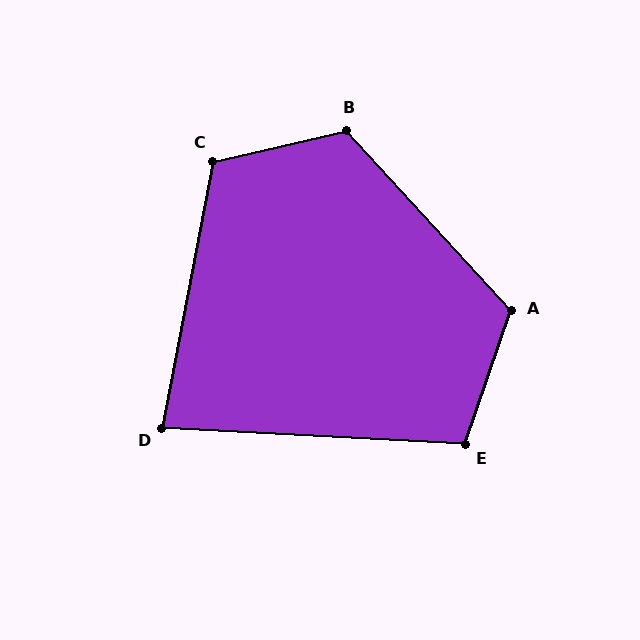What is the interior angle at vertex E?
Approximately 106 degrees (obtuse).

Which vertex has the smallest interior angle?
D, at approximately 82 degrees.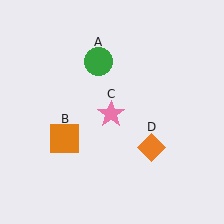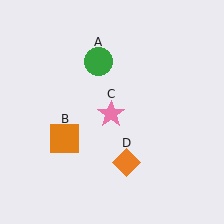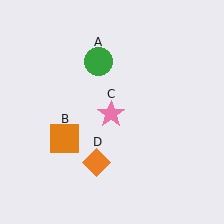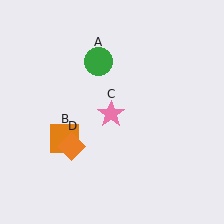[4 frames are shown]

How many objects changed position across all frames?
1 object changed position: orange diamond (object D).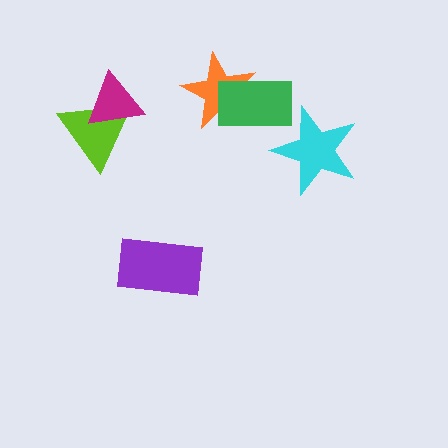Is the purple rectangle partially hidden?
No, no other shape covers it.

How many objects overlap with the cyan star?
0 objects overlap with the cyan star.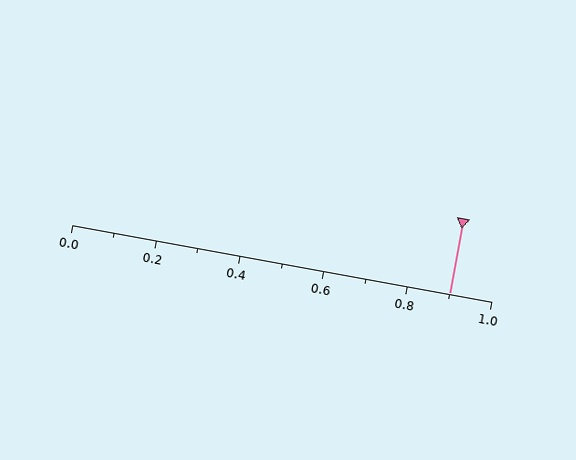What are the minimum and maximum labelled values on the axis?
The axis runs from 0.0 to 1.0.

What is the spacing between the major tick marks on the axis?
The major ticks are spaced 0.2 apart.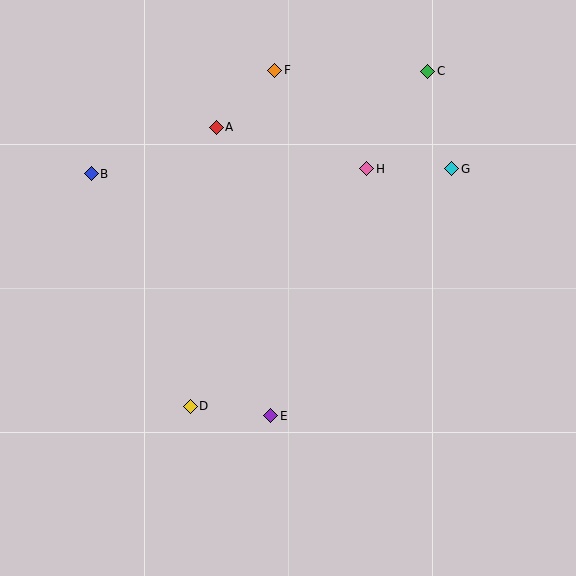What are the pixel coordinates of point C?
Point C is at (428, 71).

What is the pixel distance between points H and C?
The distance between H and C is 115 pixels.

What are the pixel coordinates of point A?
Point A is at (216, 127).